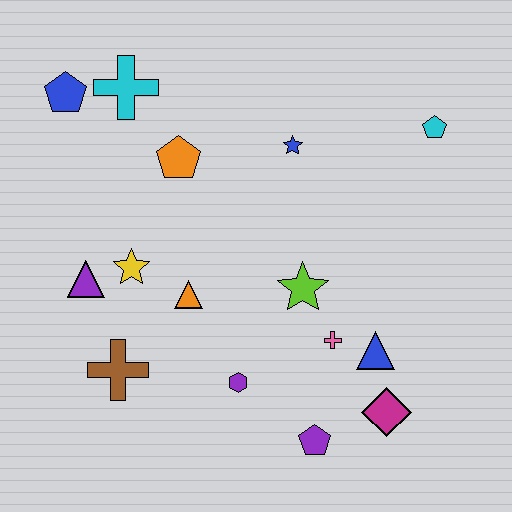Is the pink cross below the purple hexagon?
No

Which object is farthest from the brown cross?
The cyan pentagon is farthest from the brown cross.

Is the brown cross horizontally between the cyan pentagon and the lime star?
No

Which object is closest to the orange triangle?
The yellow star is closest to the orange triangle.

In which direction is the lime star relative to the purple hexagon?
The lime star is above the purple hexagon.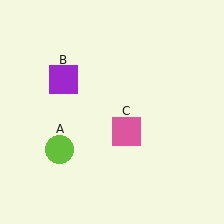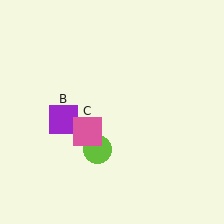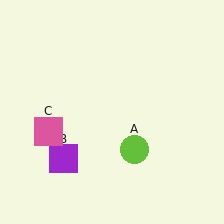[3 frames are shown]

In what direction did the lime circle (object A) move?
The lime circle (object A) moved right.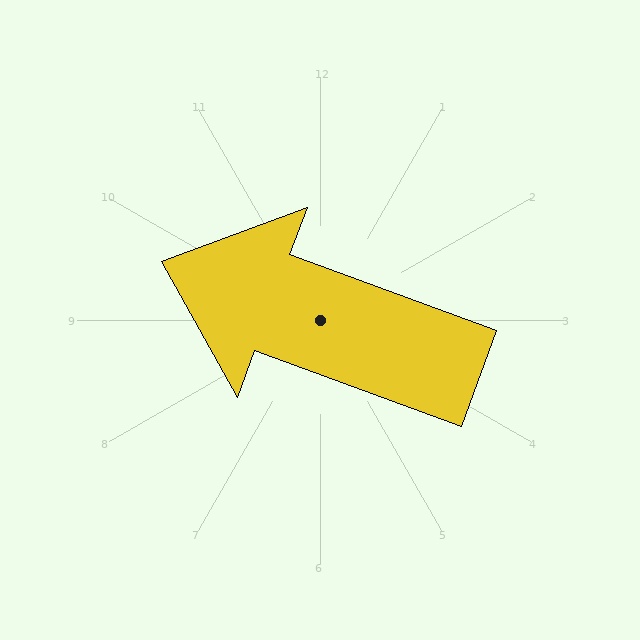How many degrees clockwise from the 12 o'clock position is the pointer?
Approximately 290 degrees.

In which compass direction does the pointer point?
West.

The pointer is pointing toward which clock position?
Roughly 10 o'clock.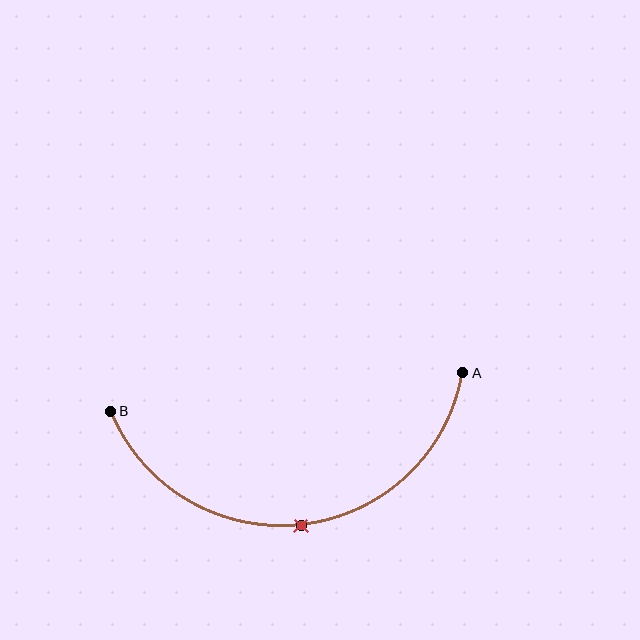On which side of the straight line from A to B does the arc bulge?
The arc bulges below the straight line connecting A and B.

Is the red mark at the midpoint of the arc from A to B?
Yes. The red mark lies on the arc at equal arc-length from both A and B — it is the arc midpoint.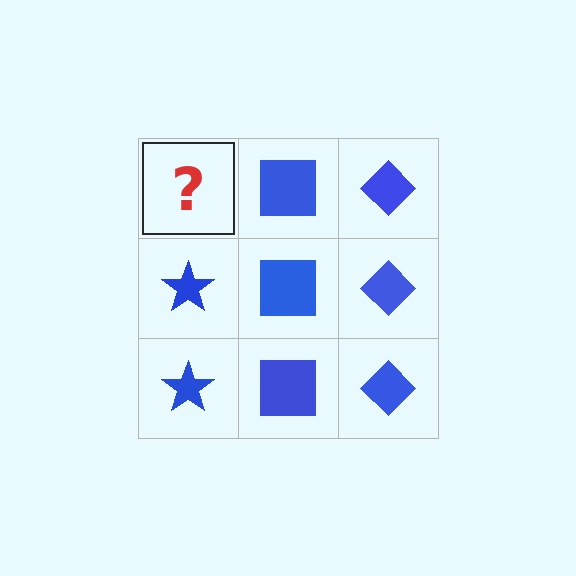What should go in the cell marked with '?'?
The missing cell should contain a blue star.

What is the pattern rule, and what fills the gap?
The rule is that each column has a consistent shape. The gap should be filled with a blue star.